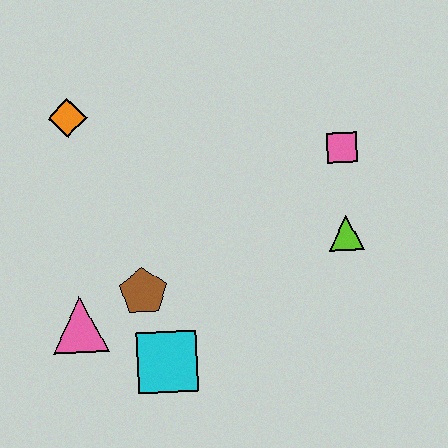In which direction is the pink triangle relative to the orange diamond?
The pink triangle is below the orange diamond.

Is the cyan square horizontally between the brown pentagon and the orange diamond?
No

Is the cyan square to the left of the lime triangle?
Yes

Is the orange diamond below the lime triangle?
No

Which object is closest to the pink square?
The lime triangle is closest to the pink square.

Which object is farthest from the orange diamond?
The lime triangle is farthest from the orange diamond.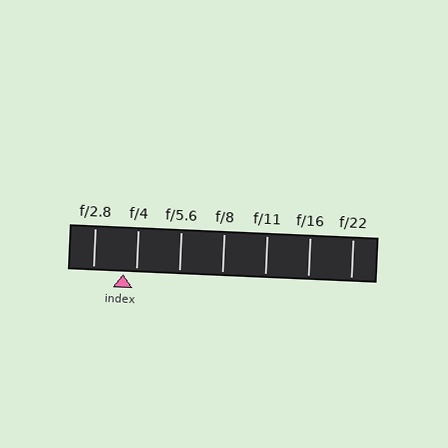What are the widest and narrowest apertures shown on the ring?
The widest aperture shown is f/2.8 and the narrowest is f/22.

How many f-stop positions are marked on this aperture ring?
There are 7 f-stop positions marked.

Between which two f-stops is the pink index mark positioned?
The index mark is between f/2.8 and f/4.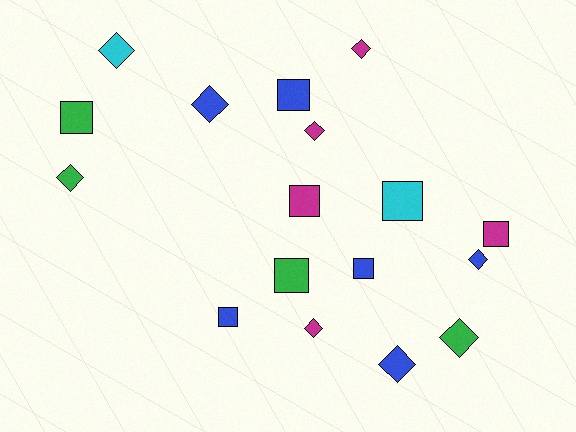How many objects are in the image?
There are 17 objects.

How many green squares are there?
There are 2 green squares.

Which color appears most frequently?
Blue, with 6 objects.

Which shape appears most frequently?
Diamond, with 9 objects.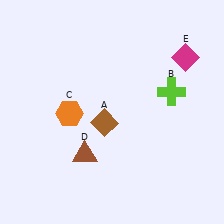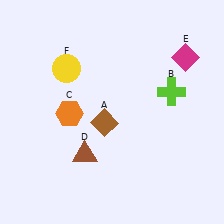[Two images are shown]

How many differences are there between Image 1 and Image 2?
There is 1 difference between the two images.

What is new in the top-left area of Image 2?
A yellow circle (F) was added in the top-left area of Image 2.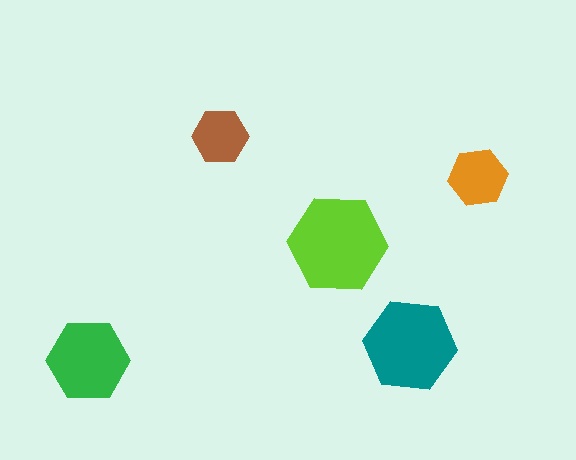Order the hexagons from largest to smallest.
the lime one, the teal one, the green one, the orange one, the brown one.